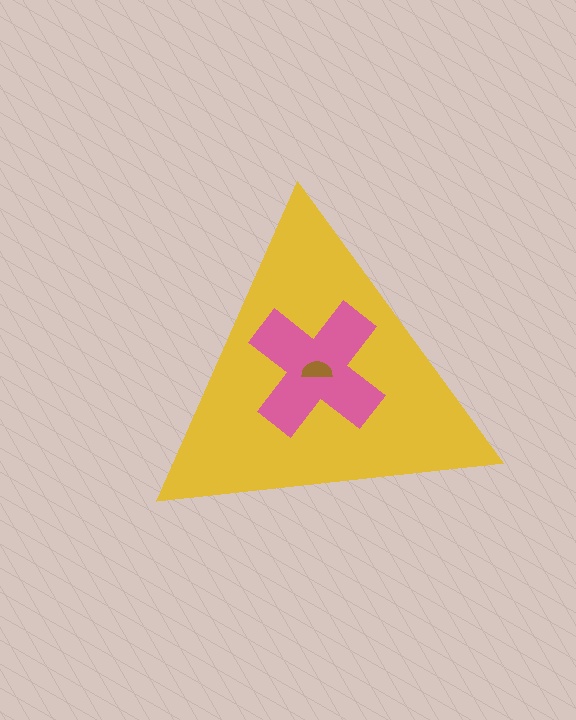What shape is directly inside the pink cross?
The brown semicircle.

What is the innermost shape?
The brown semicircle.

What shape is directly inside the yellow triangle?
The pink cross.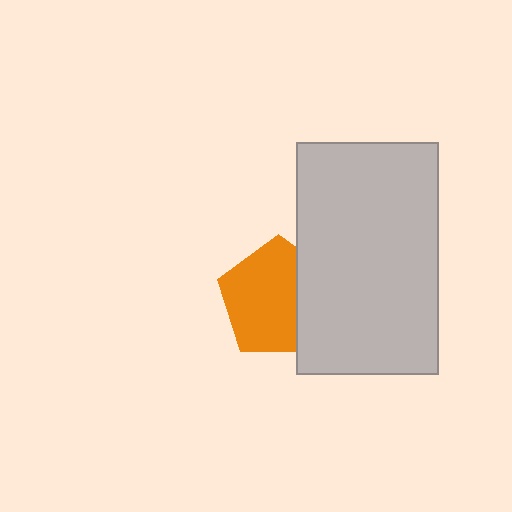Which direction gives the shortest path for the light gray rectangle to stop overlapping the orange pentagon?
Moving right gives the shortest separation.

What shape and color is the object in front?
The object in front is a light gray rectangle.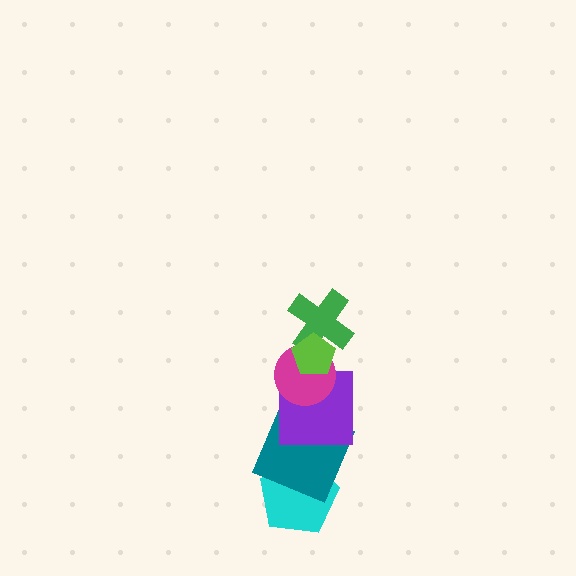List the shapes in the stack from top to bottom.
From top to bottom: the lime pentagon, the green cross, the magenta circle, the purple square, the teal square, the cyan pentagon.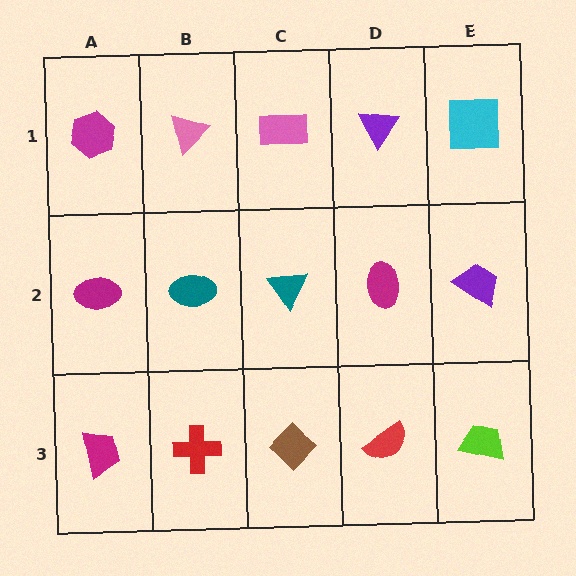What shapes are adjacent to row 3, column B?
A teal ellipse (row 2, column B), a magenta trapezoid (row 3, column A), a brown diamond (row 3, column C).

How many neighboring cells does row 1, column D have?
3.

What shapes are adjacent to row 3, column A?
A magenta ellipse (row 2, column A), a red cross (row 3, column B).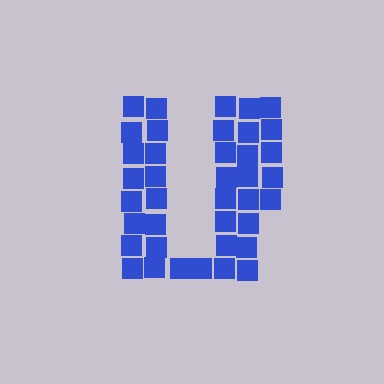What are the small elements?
The small elements are squares.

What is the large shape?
The large shape is the letter U.